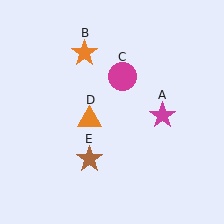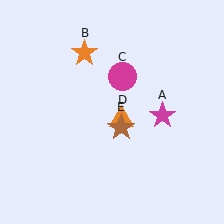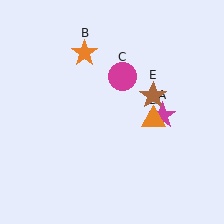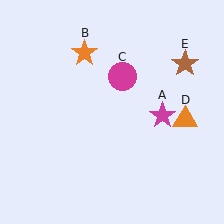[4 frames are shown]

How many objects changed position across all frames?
2 objects changed position: orange triangle (object D), brown star (object E).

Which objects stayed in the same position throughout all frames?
Magenta star (object A) and orange star (object B) and magenta circle (object C) remained stationary.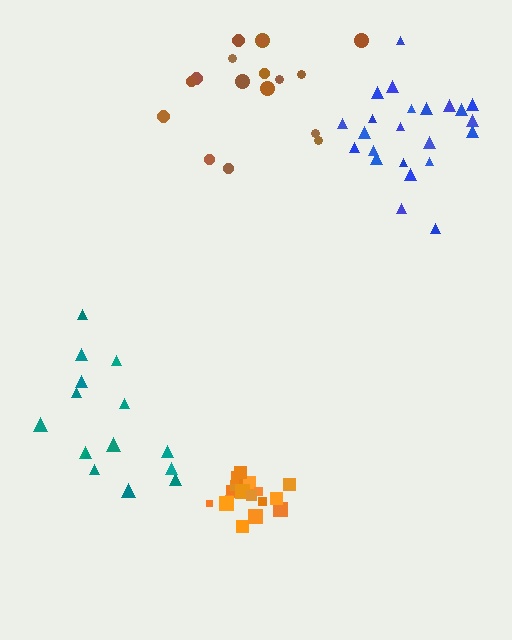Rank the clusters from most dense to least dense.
orange, blue, brown, teal.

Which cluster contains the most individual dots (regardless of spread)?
Blue (24).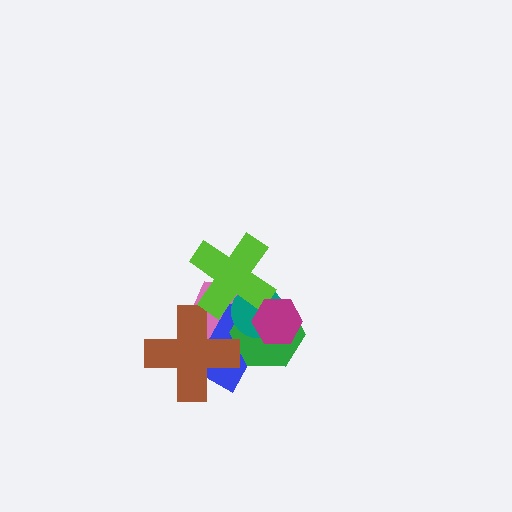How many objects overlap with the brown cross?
2 objects overlap with the brown cross.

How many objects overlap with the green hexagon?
5 objects overlap with the green hexagon.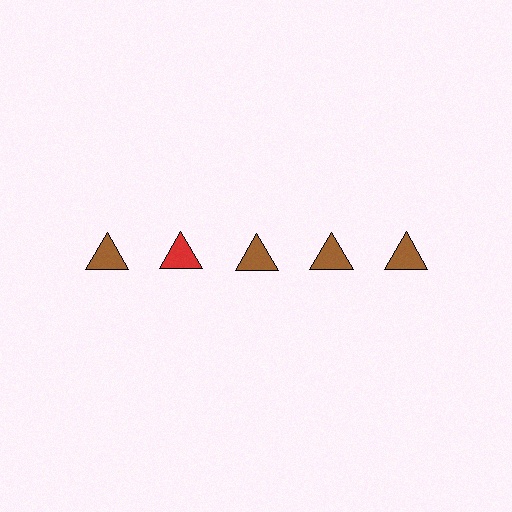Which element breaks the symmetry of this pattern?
The red triangle in the top row, second from left column breaks the symmetry. All other shapes are brown triangles.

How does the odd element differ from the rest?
It has a different color: red instead of brown.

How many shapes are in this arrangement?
There are 5 shapes arranged in a grid pattern.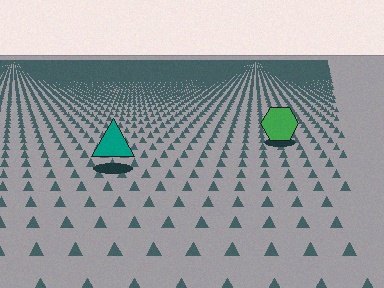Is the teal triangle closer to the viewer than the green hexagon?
Yes. The teal triangle is closer — you can tell from the texture gradient: the ground texture is coarser near it.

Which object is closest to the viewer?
The teal triangle is closest. The texture marks near it are larger and more spread out.